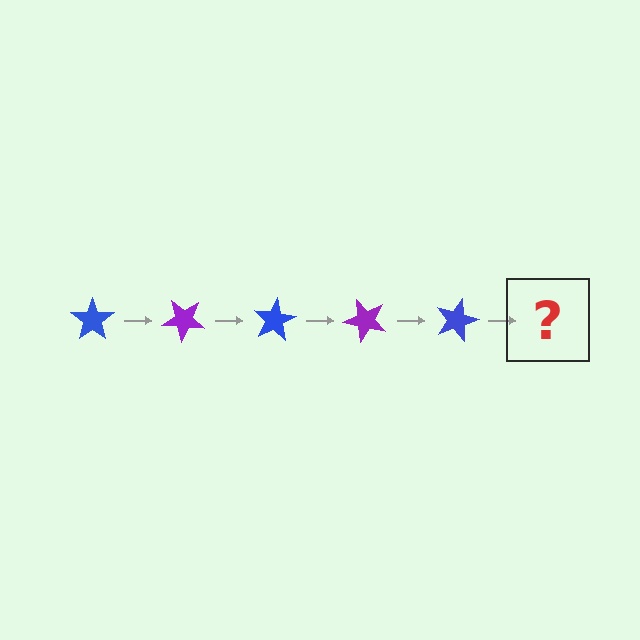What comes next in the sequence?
The next element should be a purple star, rotated 200 degrees from the start.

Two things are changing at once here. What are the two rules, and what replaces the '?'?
The two rules are that it rotates 40 degrees each step and the color cycles through blue and purple. The '?' should be a purple star, rotated 200 degrees from the start.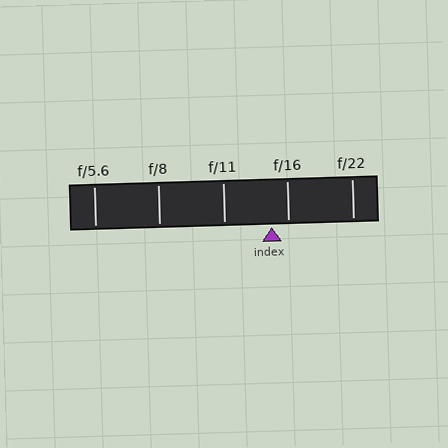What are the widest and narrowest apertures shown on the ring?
The widest aperture shown is f/5.6 and the narrowest is f/22.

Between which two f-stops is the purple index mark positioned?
The index mark is between f/11 and f/16.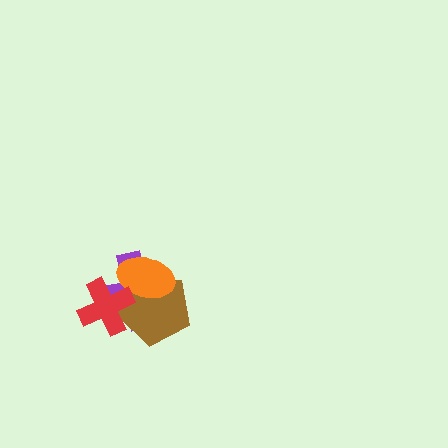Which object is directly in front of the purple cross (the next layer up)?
The brown pentagon is directly in front of the purple cross.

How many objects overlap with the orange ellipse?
3 objects overlap with the orange ellipse.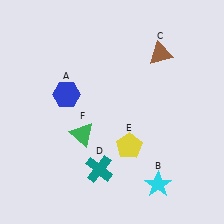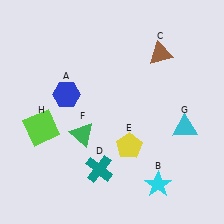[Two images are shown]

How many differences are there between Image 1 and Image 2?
There are 2 differences between the two images.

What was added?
A cyan triangle (G), a lime square (H) were added in Image 2.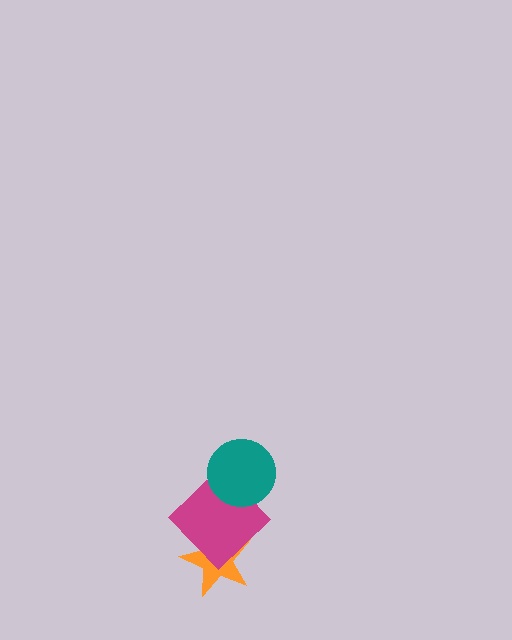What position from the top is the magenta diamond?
The magenta diamond is 2nd from the top.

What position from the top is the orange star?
The orange star is 3rd from the top.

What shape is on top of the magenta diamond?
The teal circle is on top of the magenta diamond.